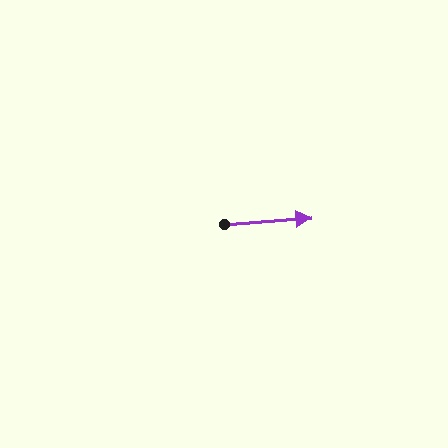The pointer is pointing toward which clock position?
Roughly 3 o'clock.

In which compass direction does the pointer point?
East.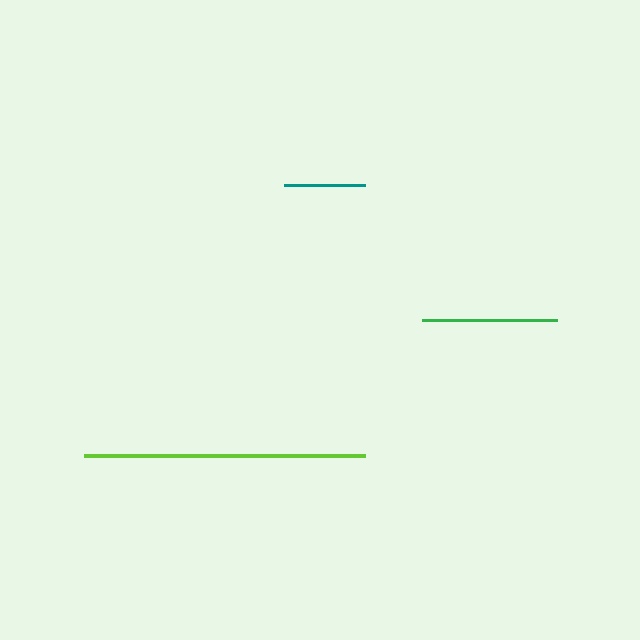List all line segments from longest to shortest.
From longest to shortest: lime, green, teal.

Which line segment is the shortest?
The teal line is the shortest at approximately 80 pixels.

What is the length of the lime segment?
The lime segment is approximately 281 pixels long.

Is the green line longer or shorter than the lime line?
The lime line is longer than the green line.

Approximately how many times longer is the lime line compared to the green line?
The lime line is approximately 2.1 times the length of the green line.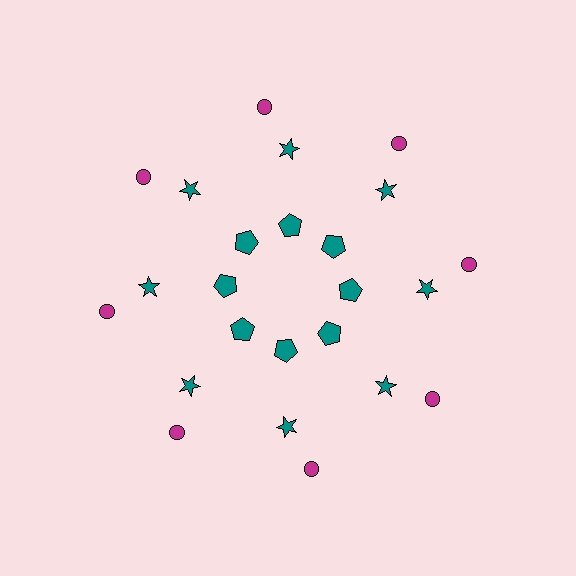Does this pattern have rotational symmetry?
Yes, this pattern has 8-fold rotational symmetry. It looks the same after rotating 45 degrees around the center.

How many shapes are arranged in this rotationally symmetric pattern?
There are 24 shapes, arranged in 8 groups of 3.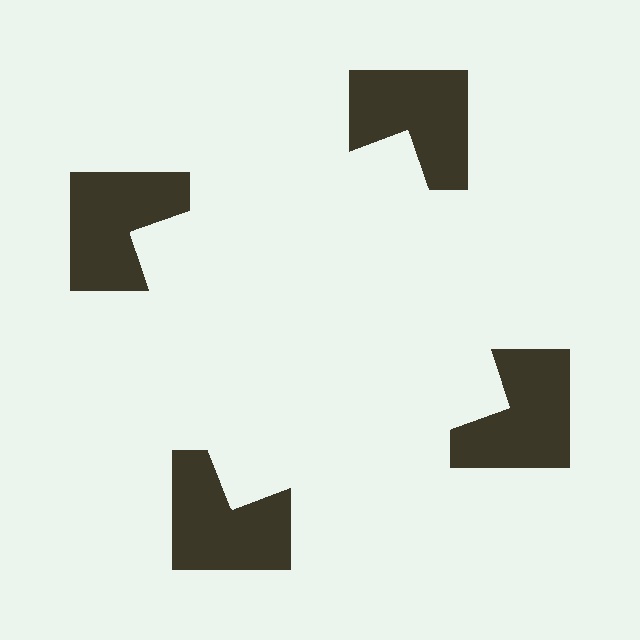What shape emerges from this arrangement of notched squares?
An illusory square — its edges are inferred from the aligned wedge cuts in the notched squares, not physically drawn.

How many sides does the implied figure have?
4 sides.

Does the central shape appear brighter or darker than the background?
It typically appears slightly brighter than the background, even though no actual brightness change is drawn.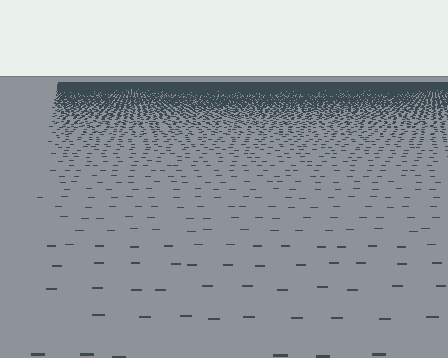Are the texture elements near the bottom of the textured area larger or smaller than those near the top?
Larger. Near the bottom, elements are closer to the viewer and appear at a bigger on-screen size.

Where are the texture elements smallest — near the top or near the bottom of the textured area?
Near the top.